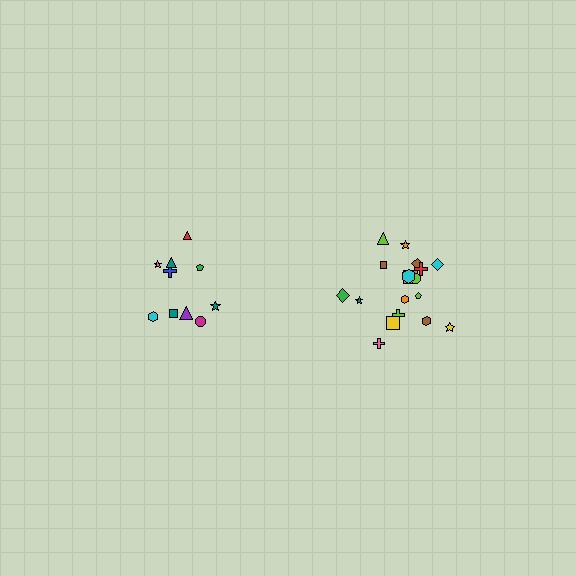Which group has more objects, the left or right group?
The right group.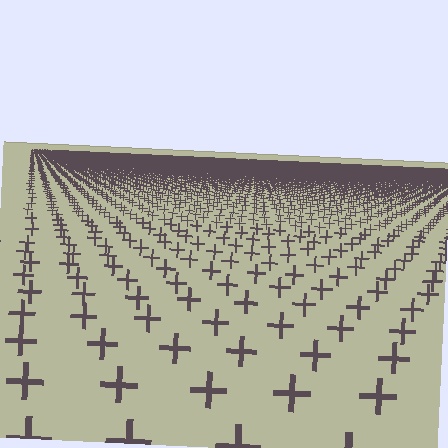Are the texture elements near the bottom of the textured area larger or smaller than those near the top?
Larger. Near the bottom, elements are closer to the viewer and appear at a bigger on-screen size.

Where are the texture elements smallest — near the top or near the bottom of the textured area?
Near the top.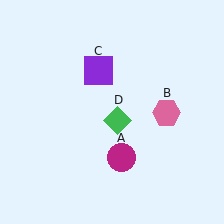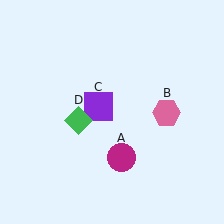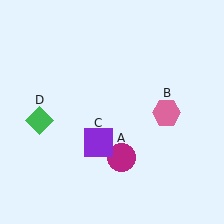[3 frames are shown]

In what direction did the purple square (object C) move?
The purple square (object C) moved down.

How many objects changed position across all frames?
2 objects changed position: purple square (object C), green diamond (object D).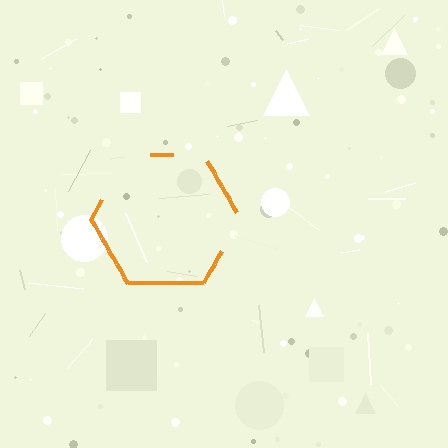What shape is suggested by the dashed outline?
The dashed outline suggests a hexagon.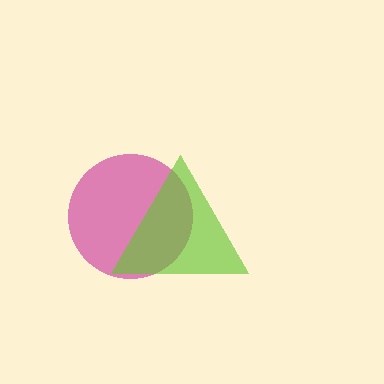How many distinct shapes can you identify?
There are 2 distinct shapes: a magenta circle, a lime triangle.